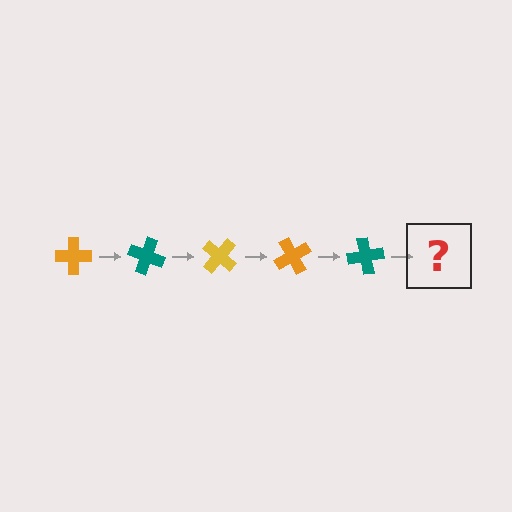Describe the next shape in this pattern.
It should be a yellow cross, rotated 100 degrees from the start.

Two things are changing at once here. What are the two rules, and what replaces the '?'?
The two rules are that it rotates 20 degrees each step and the color cycles through orange, teal, and yellow. The '?' should be a yellow cross, rotated 100 degrees from the start.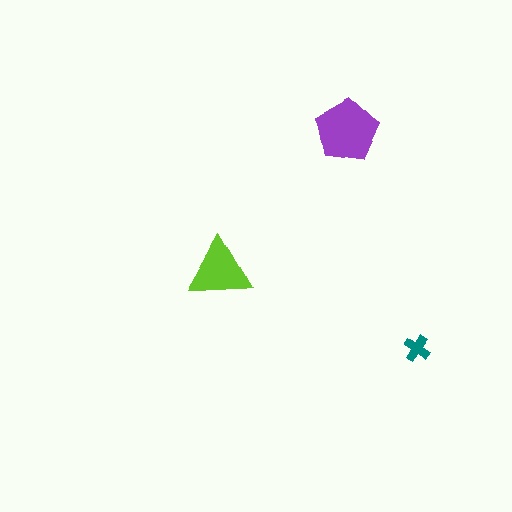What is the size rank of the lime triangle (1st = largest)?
2nd.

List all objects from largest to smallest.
The purple pentagon, the lime triangle, the teal cross.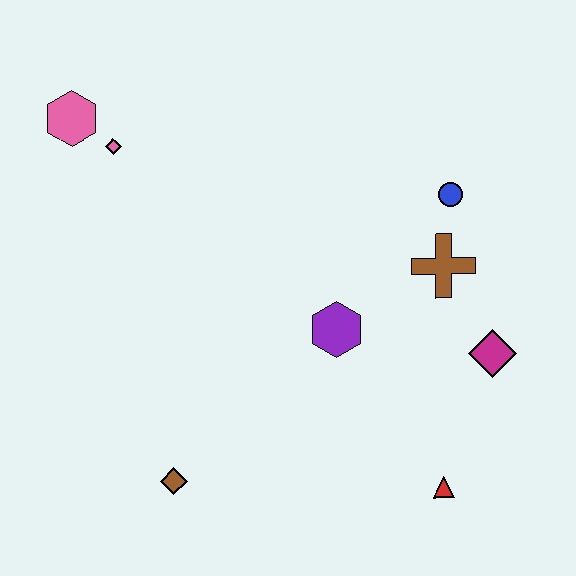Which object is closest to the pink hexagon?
The pink diamond is closest to the pink hexagon.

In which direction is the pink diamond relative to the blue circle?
The pink diamond is to the left of the blue circle.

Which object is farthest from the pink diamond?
The red triangle is farthest from the pink diamond.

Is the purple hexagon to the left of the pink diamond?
No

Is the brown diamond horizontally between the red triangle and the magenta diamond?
No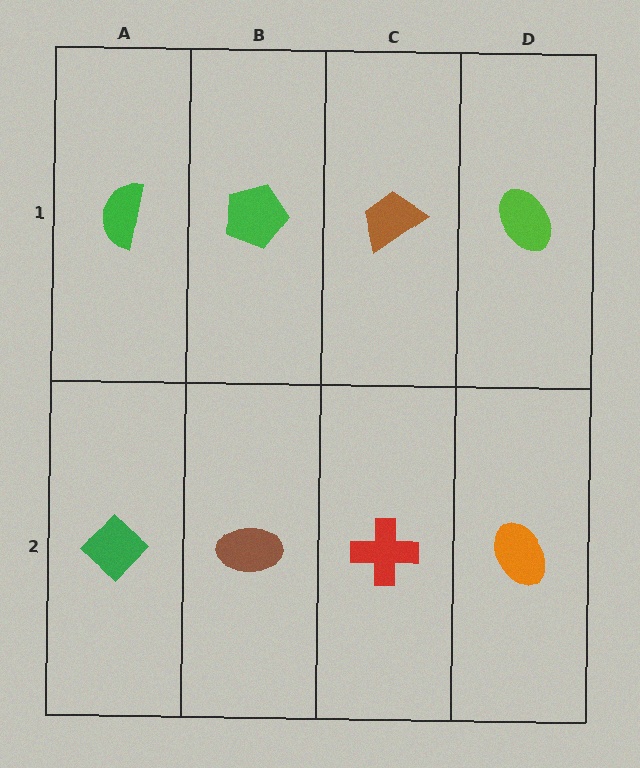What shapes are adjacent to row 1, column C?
A red cross (row 2, column C), a green pentagon (row 1, column B), a lime ellipse (row 1, column D).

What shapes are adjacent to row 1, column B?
A brown ellipse (row 2, column B), a green semicircle (row 1, column A), a brown trapezoid (row 1, column C).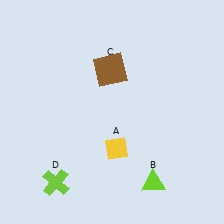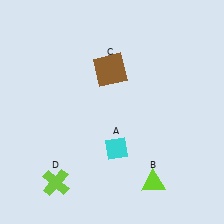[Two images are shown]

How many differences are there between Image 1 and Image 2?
There is 1 difference between the two images.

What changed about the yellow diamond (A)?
In Image 1, A is yellow. In Image 2, it changed to cyan.